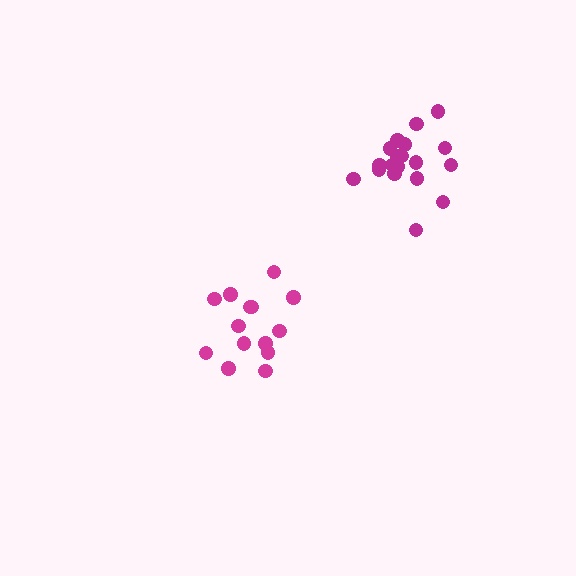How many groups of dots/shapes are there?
There are 2 groups.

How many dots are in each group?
Group 1: 20 dots, Group 2: 14 dots (34 total).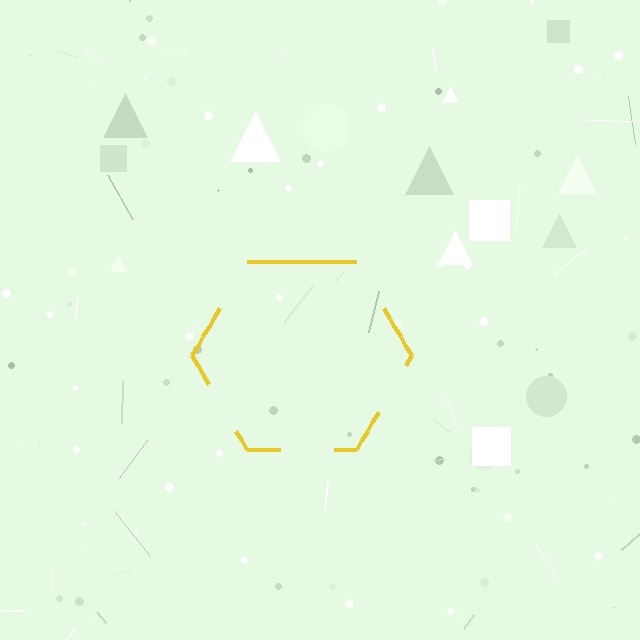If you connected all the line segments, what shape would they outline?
They would outline a hexagon.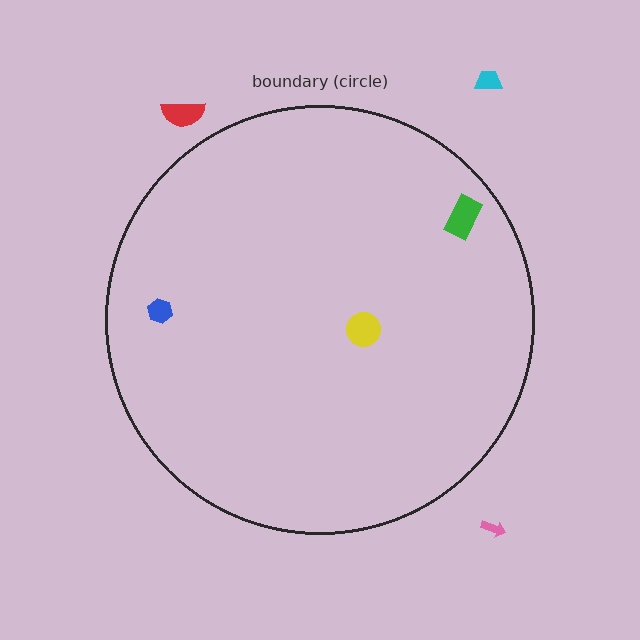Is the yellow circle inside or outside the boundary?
Inside.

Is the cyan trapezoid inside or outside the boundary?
Outside.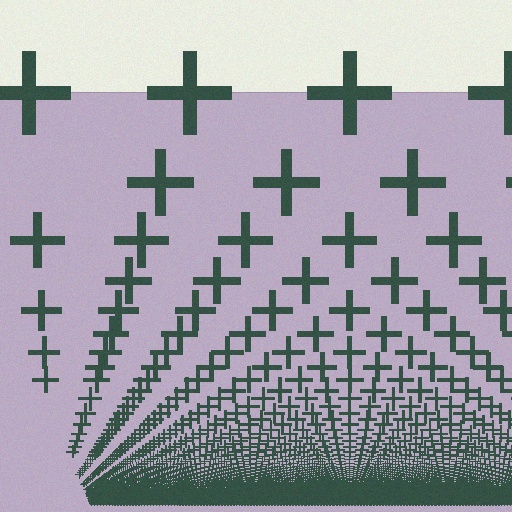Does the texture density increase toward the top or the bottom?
Density increases toward the bottom.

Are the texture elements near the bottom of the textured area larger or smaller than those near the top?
Smaller. The gradient is inverted — elements near the bottom are smaller and denser.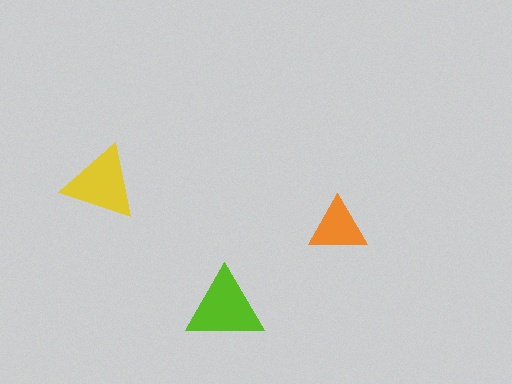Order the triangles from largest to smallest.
the lime one, the yellow one, the orange one.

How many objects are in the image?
There are 3 objects in the image.